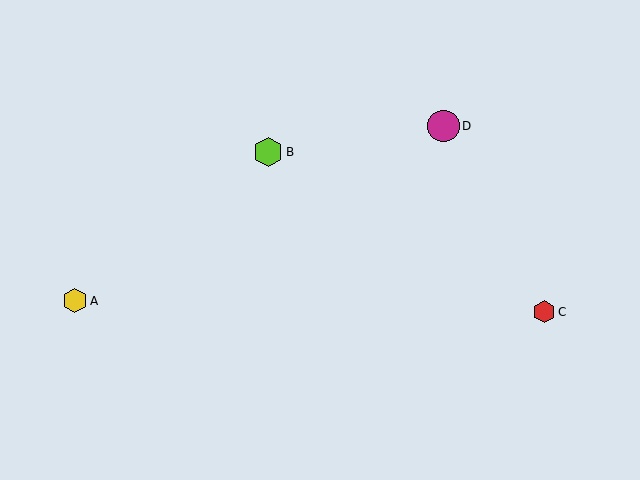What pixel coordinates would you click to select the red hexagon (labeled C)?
Click at (544, 312) to select the red hexagon C.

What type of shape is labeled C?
Shape C is a red hexagon.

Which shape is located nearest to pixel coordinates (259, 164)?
The lime hexagon (labeled B) at (268, 152) is nearest to that location.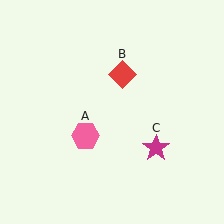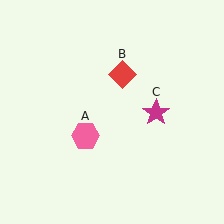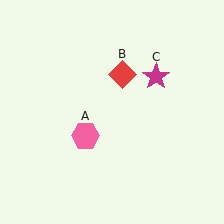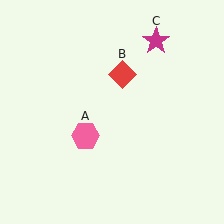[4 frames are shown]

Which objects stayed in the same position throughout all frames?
Pink hexagon (object A) and red diamond (object B) remained stationary.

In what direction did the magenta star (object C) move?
The magenta star (object C) moved up.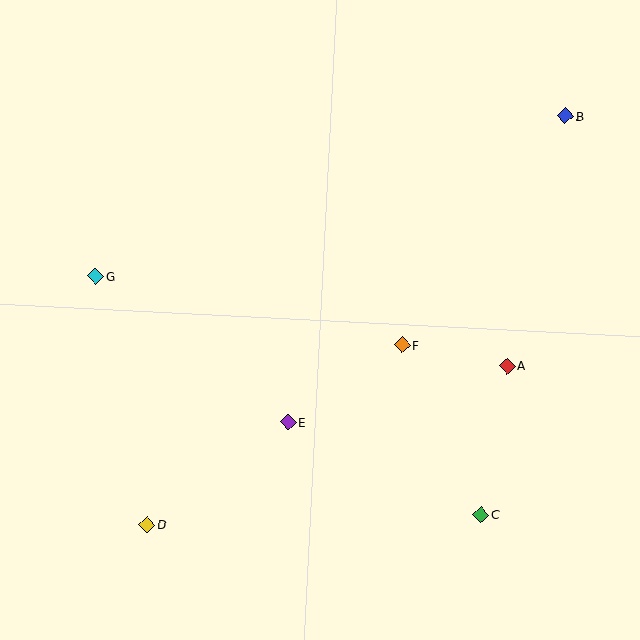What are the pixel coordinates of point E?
Point E is at (288, 422).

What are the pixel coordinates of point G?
Point G is at (96, 277).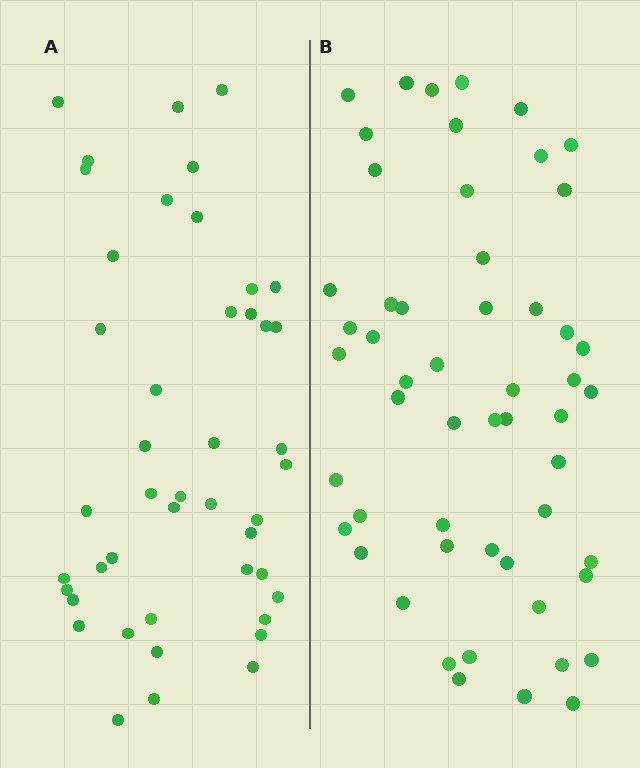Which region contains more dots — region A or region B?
Region B (the right region) has more dots.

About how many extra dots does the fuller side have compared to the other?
Region B has roughly 8 or so more dots than region A.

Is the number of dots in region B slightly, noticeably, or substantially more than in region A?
Region B has only slightly more — the two regions are fairly close. The ratio is roughly 1.2 to 1.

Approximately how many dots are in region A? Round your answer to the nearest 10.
About 40 dots. (The exact count is 45, which rounds to 40.)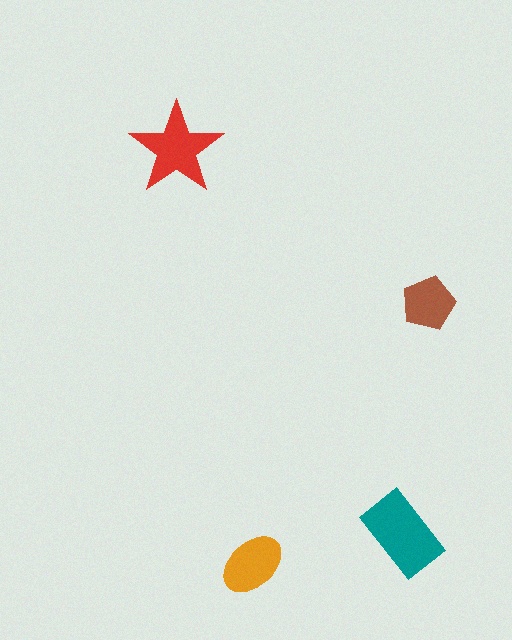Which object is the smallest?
The brown pentagon.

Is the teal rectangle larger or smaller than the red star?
Larger.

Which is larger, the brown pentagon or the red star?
The red star.